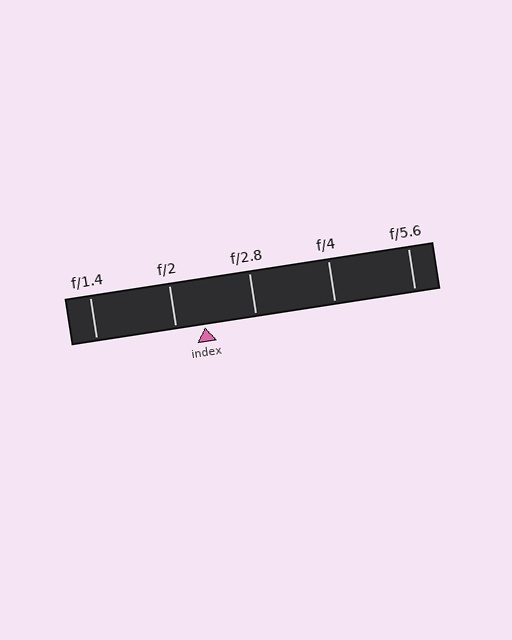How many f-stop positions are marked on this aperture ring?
There are 5 f-stop positions marked.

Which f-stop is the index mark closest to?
The index mark is closest to f/2.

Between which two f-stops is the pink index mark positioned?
The index mark is between f/2 and f/2.8.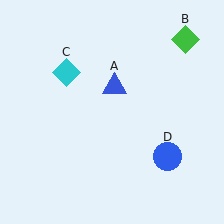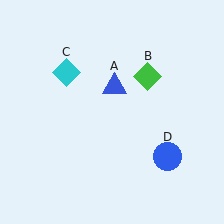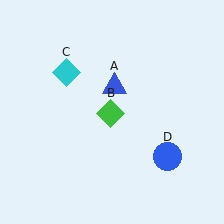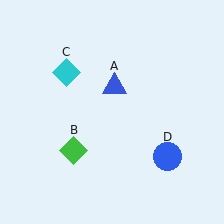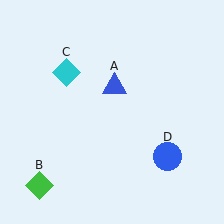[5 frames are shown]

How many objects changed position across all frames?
1 object changed position: green diamond (object B).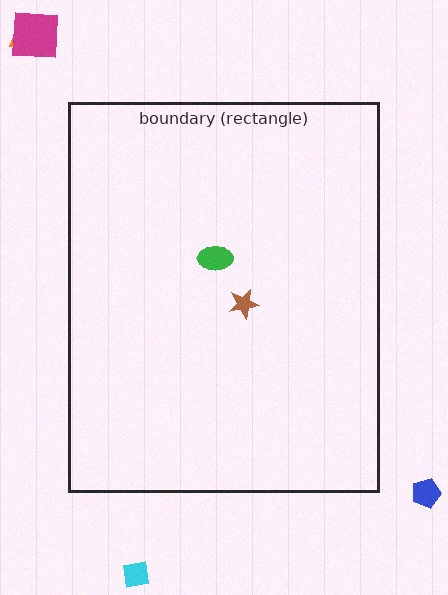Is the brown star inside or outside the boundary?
Inside.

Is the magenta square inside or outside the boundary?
Outside.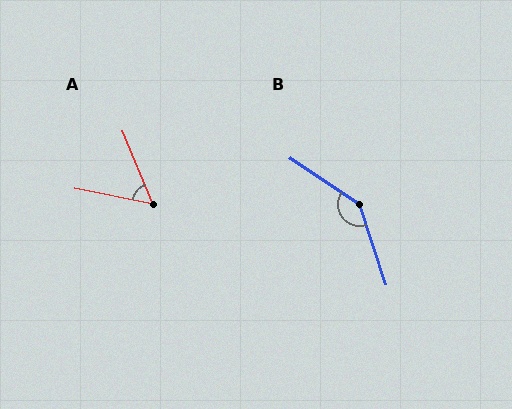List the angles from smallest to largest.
A (56°), B (142°).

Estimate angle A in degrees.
Approximately 56 degrees.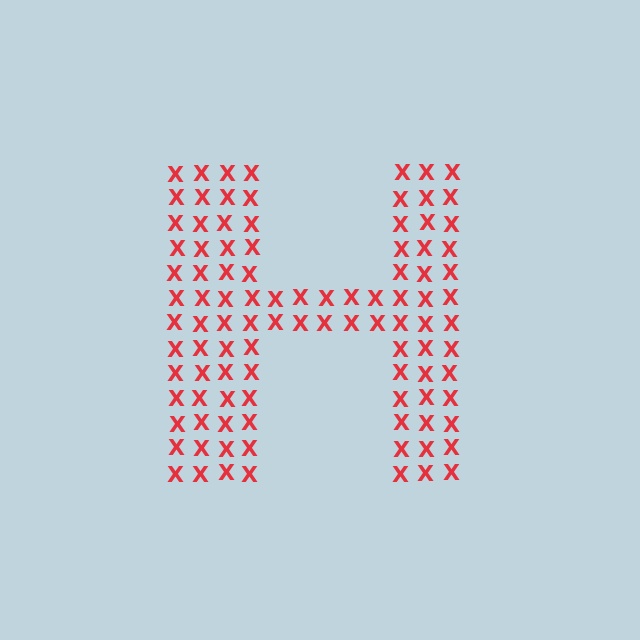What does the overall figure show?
The overall figure shows the letter H.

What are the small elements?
The small elements are letter X's.